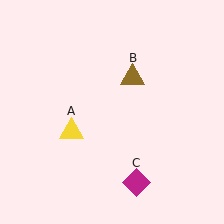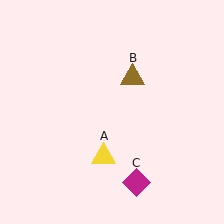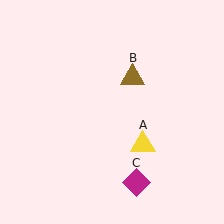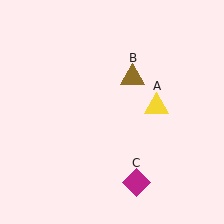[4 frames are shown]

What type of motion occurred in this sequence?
The yellow triangle (object A) rotated counterclockwise around the center of the scene.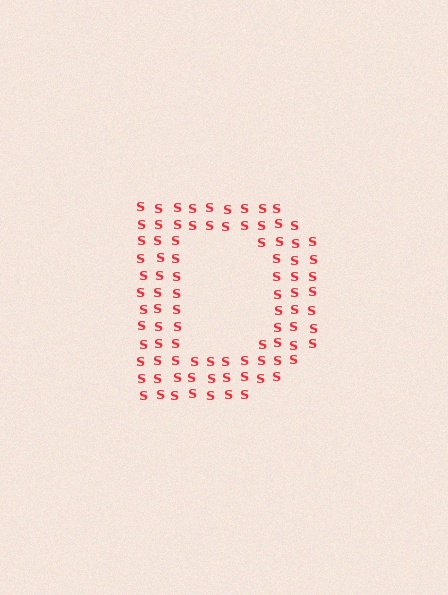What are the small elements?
The small elements are letter S's.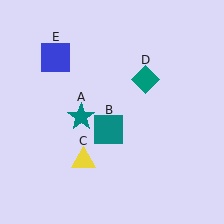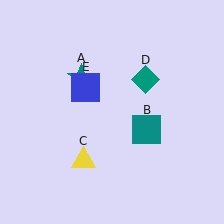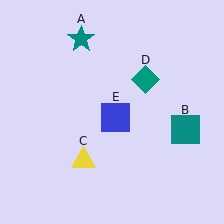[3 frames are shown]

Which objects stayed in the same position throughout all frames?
Yellow triangle (object C) and teal diamond (object D) remained stationary.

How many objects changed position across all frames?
3 objects changed position: teal star (object A), teal square (object B), blue square (object E).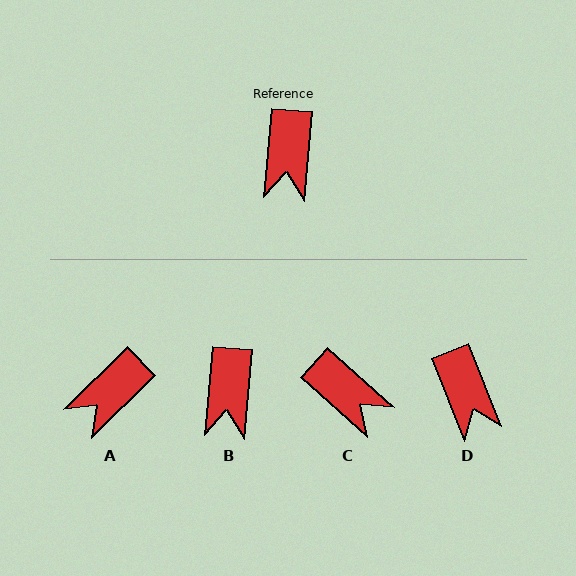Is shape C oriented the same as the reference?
No, it is off by about 53 degrees.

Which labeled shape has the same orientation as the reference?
B.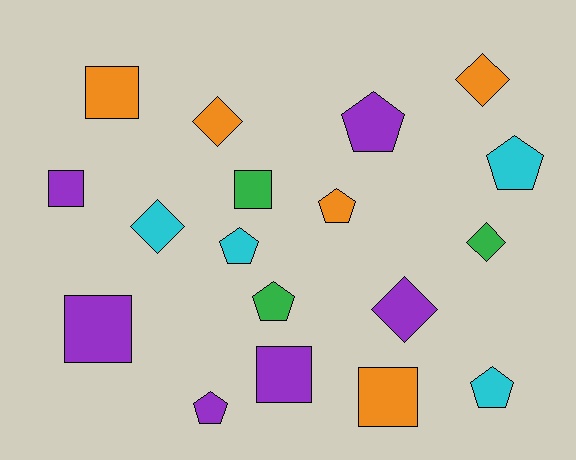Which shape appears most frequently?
Pentagon, with 7 objects.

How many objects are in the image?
There are 18 objects.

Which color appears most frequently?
Purple, with 6 objects.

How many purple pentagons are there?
There are 2 purple pentagons.